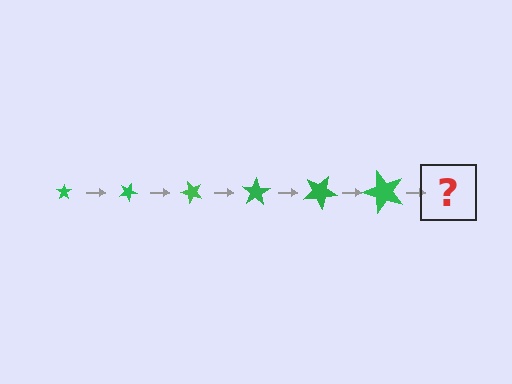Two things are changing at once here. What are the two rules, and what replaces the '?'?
The two rules are that the star grows larger each step and it rotates 25 degrees each step. The '?' should be a star, larger than the previous one and rotated 150 degrees from the start.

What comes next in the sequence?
The next element should be a star, larger than the previous one and rotated 150 degrees from the start.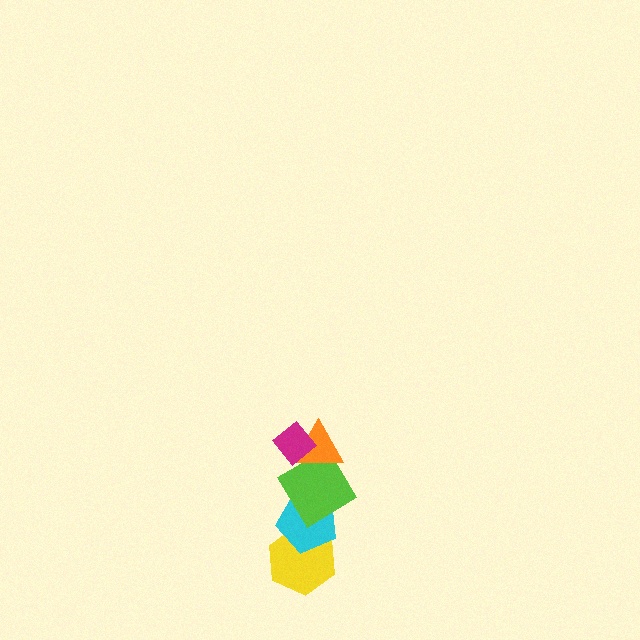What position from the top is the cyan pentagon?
The cyan pentagon is 4th from the top.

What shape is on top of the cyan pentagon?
The lime diamond is on top of the cyan pentagon.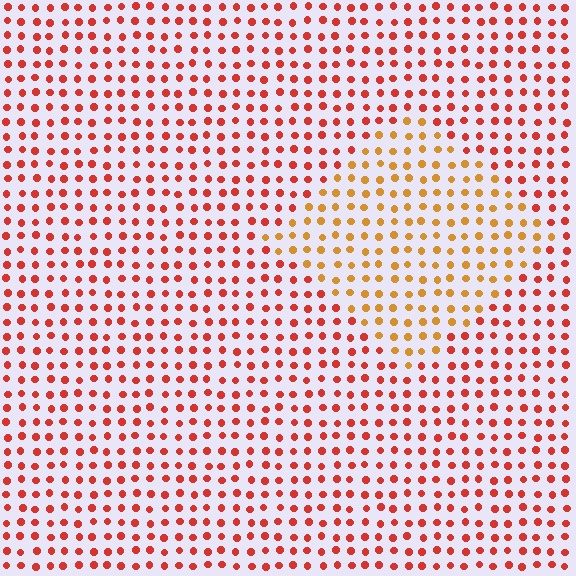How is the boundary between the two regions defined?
The boundary is defined purely by a slight shift in hue (about 34 degrees). Spacing, size, and orientation are identical on both sides.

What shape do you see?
I see a diamond.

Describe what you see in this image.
The image is filled with small red elements in a uniform arrangement. A diamond-shaped region is visible where the elements are tinted to a slightly different hue, forming a subtle color boundary.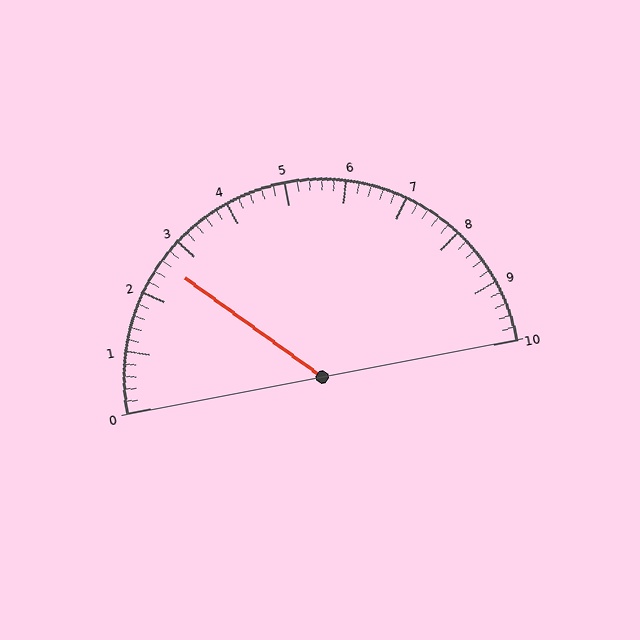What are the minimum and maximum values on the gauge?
The gauge ranges from 0 to 10.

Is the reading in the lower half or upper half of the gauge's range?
The reading is in the lower half of the range (0 to 10).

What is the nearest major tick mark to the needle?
The nearest major tick mark is 3.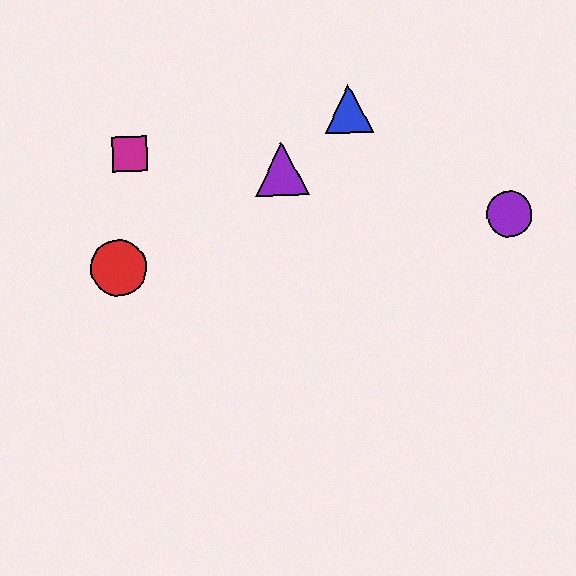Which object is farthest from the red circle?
The purple circle is farthest from the red circle.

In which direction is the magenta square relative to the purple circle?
The magenta square is to the left of the purple circle.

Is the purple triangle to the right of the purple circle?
No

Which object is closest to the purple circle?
The blue triangle is closest to the purple circle.